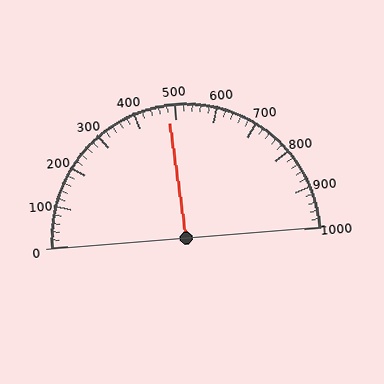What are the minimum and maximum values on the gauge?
The gauge ranges from 0 to 1000.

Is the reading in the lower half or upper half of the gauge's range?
The reading is in the lower half of the range (0 to 1000).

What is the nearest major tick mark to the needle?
The nearest major tick mark is 500.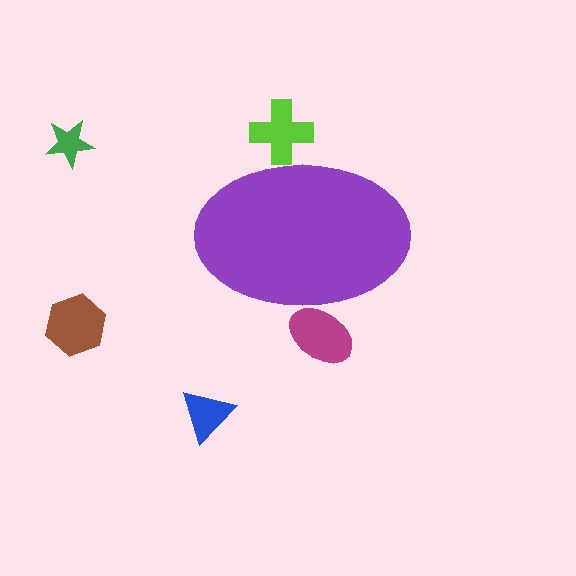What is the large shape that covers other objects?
A purple ellipse.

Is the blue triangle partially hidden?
No, the blue triangle is fully visible.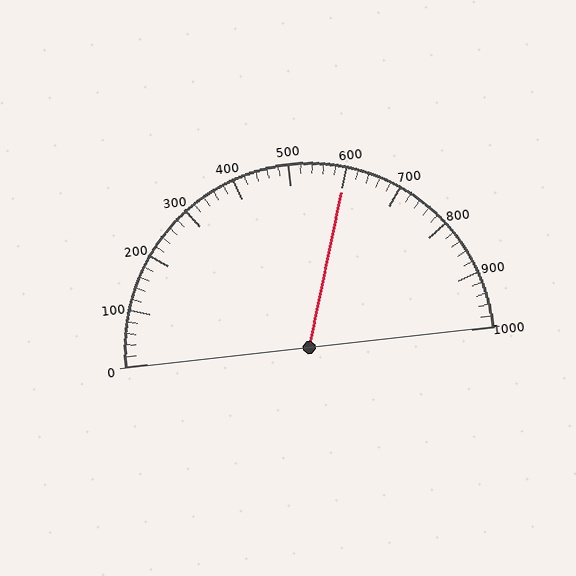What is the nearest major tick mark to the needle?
The nearest major tick mark is 600.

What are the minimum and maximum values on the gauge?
The gauge ranges from 0 to 1000.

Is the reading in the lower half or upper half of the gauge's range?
The reading is in the upper half of the range (0 to 1000).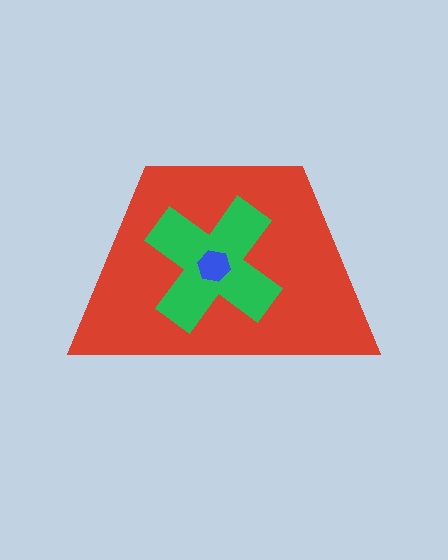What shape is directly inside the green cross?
The blue hexagon.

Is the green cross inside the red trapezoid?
Yes.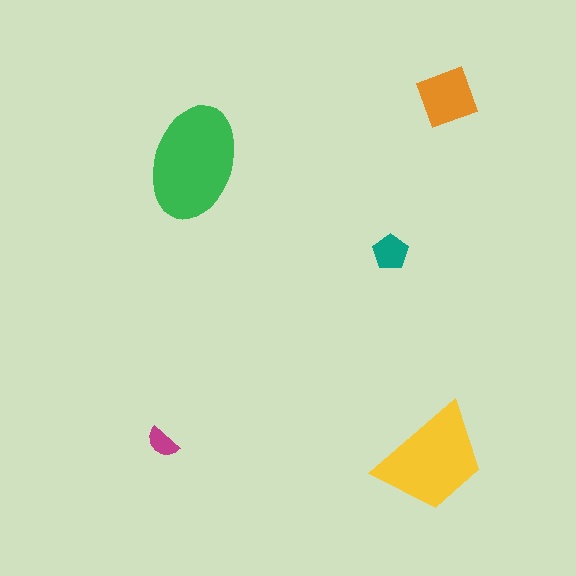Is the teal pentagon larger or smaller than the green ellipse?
Smaller.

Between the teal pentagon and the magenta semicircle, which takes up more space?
The teal pentagon.